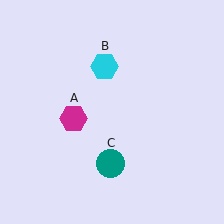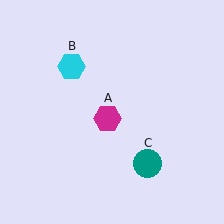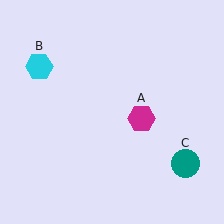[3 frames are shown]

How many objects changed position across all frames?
3 objects changed position: magenta hexagon (object A), cyan hexagon (object B), teal circle (object C).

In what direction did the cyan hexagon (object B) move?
The cyan hexagon (object B) moved left.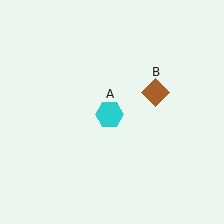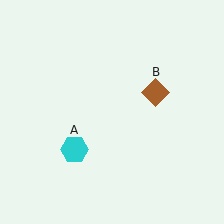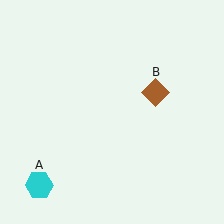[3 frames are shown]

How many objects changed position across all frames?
1 object changed position: cyan hexagon (object A).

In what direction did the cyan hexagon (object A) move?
The cyan hexagon (object A) moved down and to the left.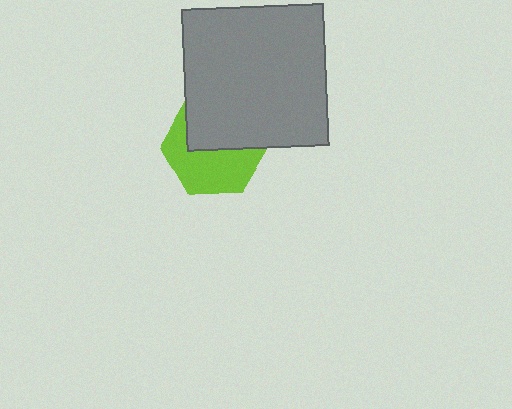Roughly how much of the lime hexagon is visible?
About half of it is visible (roughly 53%).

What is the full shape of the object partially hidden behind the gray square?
The partially hidden object is a lime hexagon.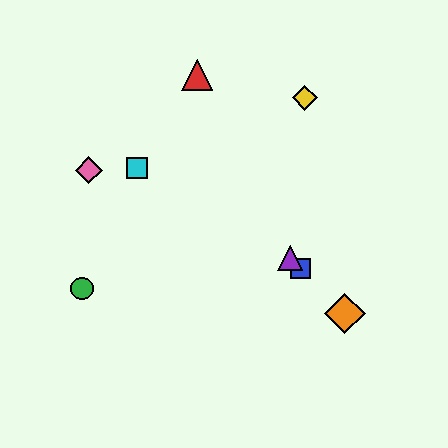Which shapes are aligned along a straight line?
The blue square, the purple triangle, the orange diamond are aligned along a straight line.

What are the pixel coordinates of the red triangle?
The red triangle is at (197, 75).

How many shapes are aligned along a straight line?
3 shapes (the blue square, the purple triangle, the orange diamond) are aligned along a straight line.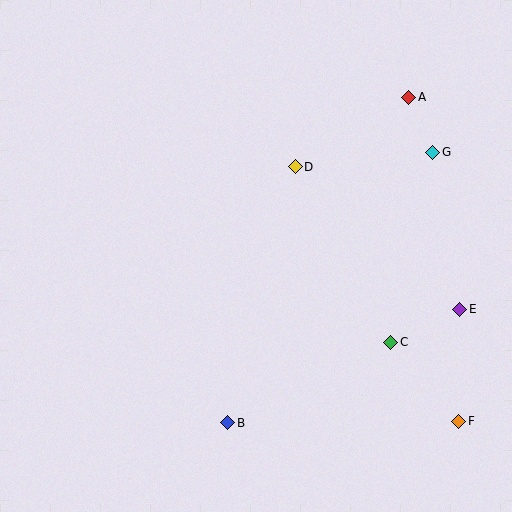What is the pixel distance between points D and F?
The distance between D and F is 303 pixels.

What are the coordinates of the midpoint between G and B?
The midpoint between G and B is at (330, 288).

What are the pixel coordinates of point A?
Point A is at (409, 97).